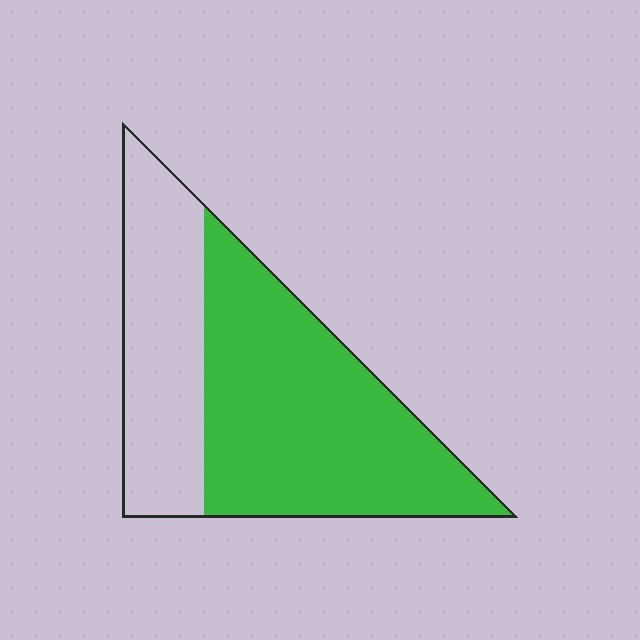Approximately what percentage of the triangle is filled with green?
Approximately 65%.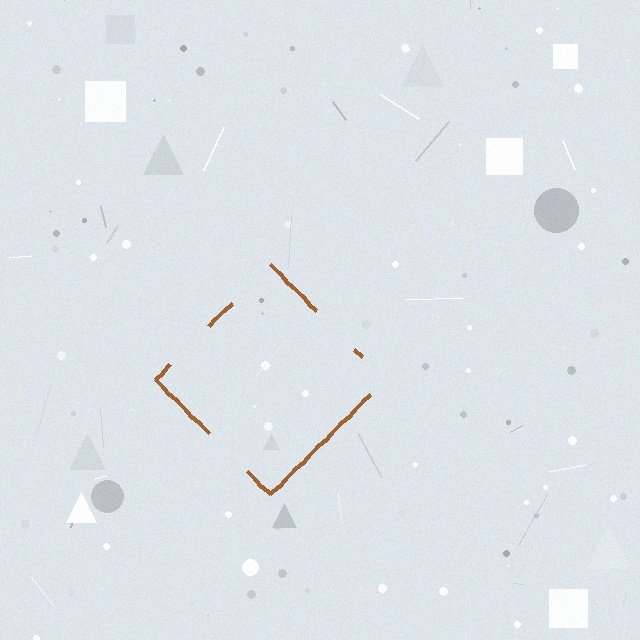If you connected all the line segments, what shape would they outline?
They would outline a diamond.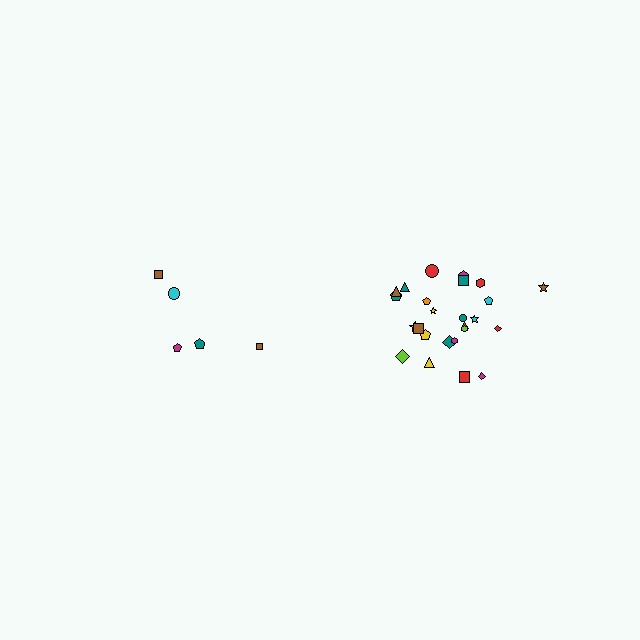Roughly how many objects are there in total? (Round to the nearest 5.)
Roughly 30 objects in total.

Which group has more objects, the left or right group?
The right group.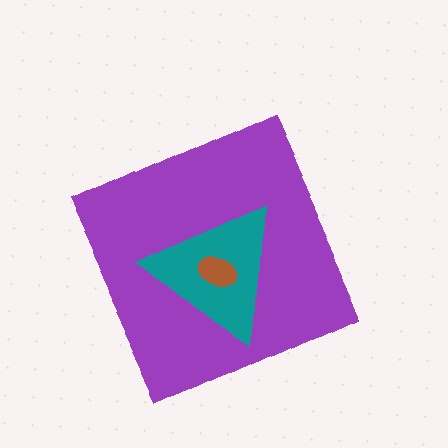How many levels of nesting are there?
3.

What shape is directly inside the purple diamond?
The teal triangle.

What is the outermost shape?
The purple diamond.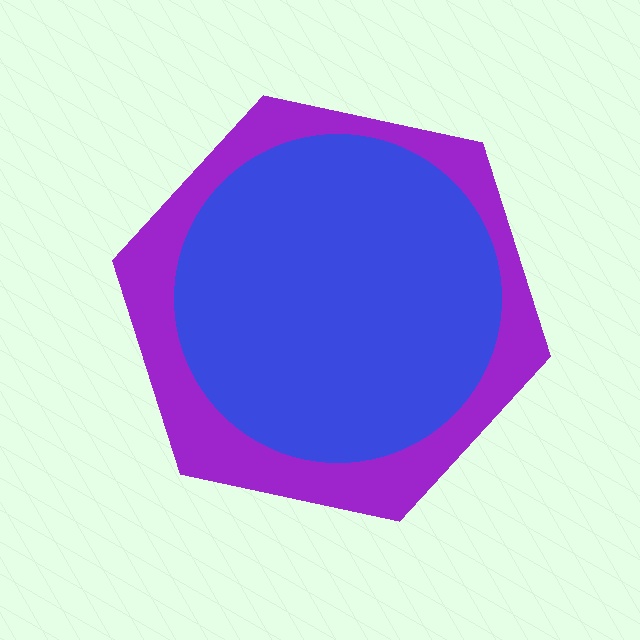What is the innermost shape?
The blue circle.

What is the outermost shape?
The purple hexagon.